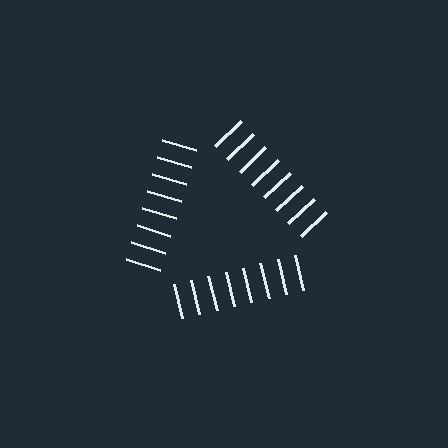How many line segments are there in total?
24 — 8 along each of the 3 edges.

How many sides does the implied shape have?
3 sides — the line-ends trace a triangle.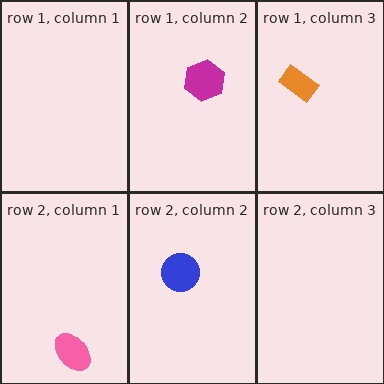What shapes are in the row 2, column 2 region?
The blue circle.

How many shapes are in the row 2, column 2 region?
1.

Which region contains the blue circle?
The row 2, column 2 region.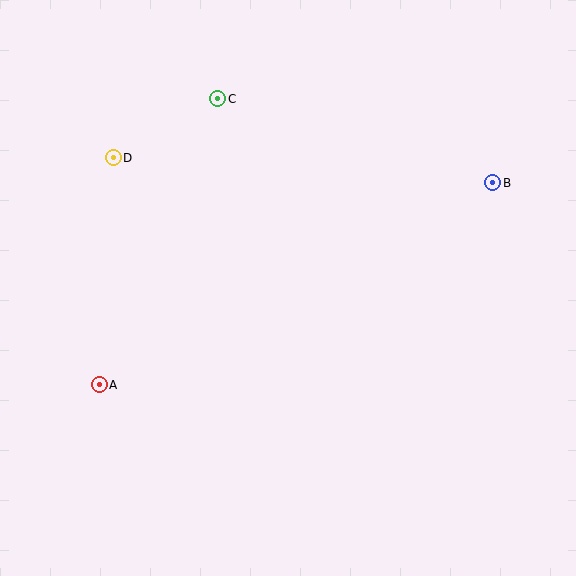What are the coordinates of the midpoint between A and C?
The midpoint between A and C is at (159, 242).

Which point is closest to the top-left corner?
Point D is closest to the top-left corner.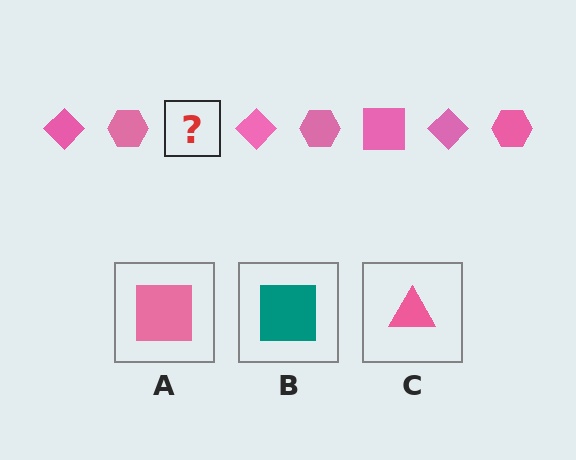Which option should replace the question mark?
Option A.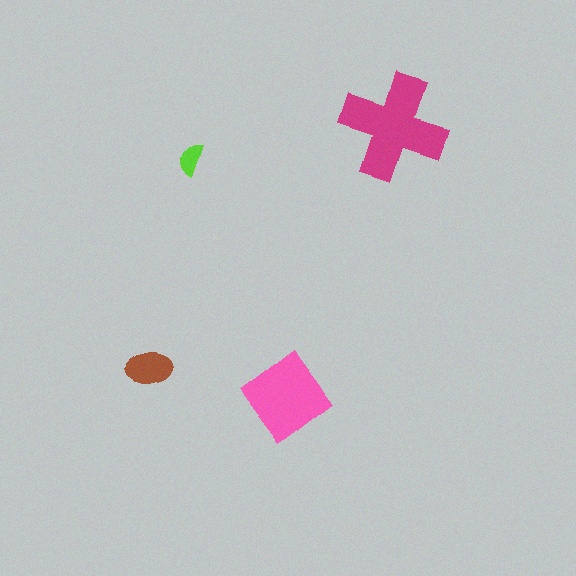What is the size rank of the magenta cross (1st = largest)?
1st.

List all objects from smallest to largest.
The lime semicircle, the brown ellipse, the pink diamond, the magenta cross.